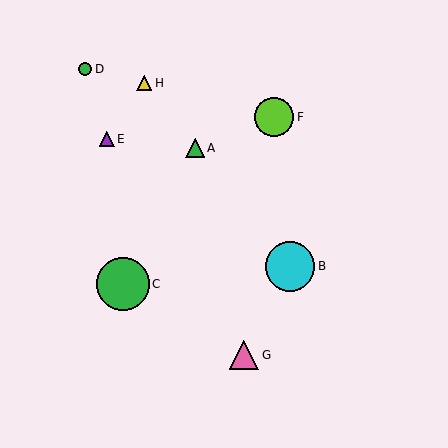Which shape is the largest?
The green circle (labeled C) is the largest.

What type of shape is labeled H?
Shape H is a yellow triangle.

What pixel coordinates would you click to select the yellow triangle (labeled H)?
Click at (144, 83) to select the yellow triangle H.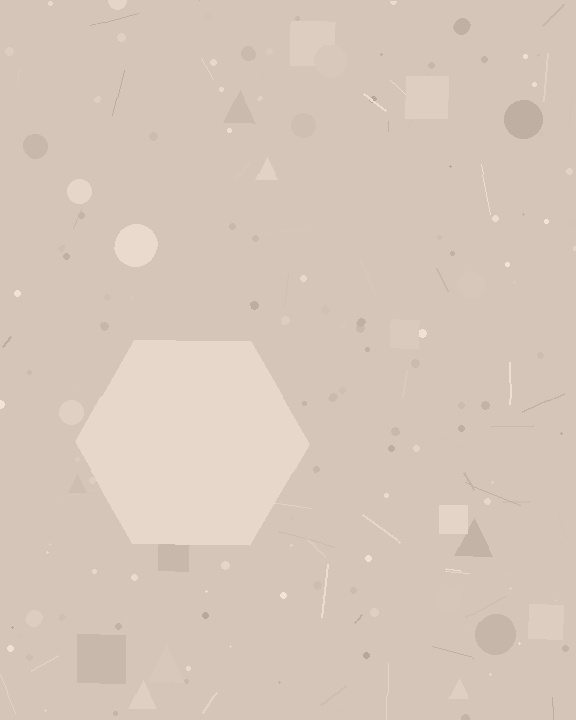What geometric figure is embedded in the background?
A hexagon is embedded in the background.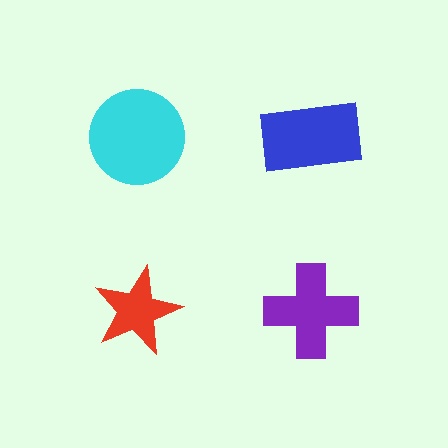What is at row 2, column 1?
A red star.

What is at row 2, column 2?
A purple cross.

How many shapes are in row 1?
2 shapes.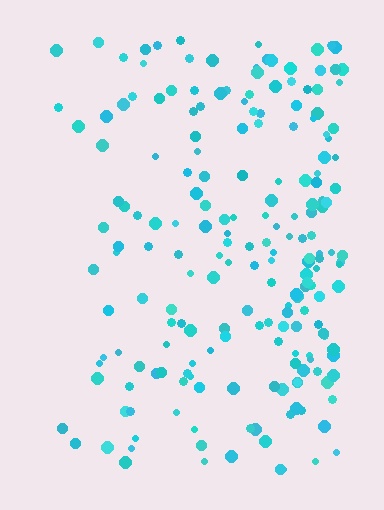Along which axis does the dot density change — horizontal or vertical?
Horizontal.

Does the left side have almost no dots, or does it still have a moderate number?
Still a moderate number, just noticeably fewer than the right.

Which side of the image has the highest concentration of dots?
The right.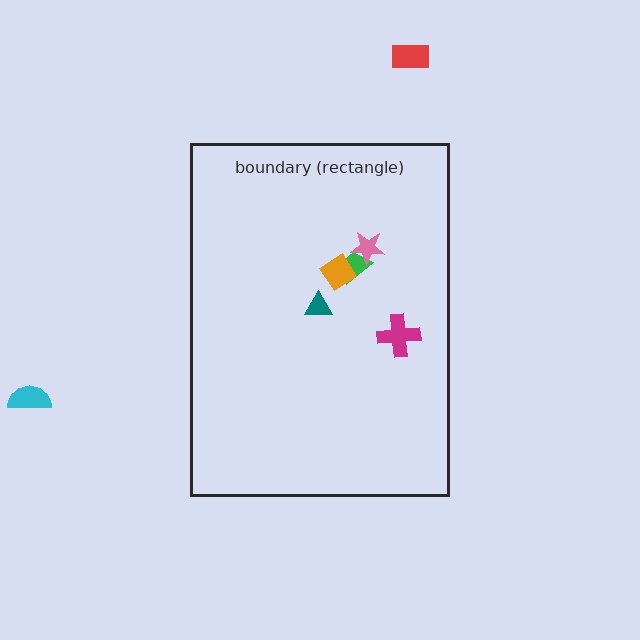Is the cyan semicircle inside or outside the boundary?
Outside.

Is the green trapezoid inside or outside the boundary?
Inside.